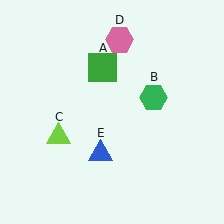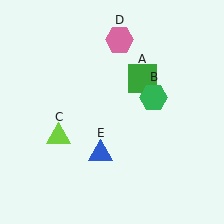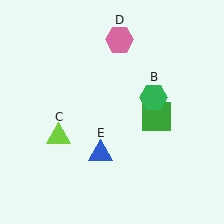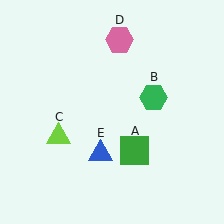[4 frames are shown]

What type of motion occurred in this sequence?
The green square (object A) rotated clockwise around the center of the scene.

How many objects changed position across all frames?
1 object changed position: green square (object A).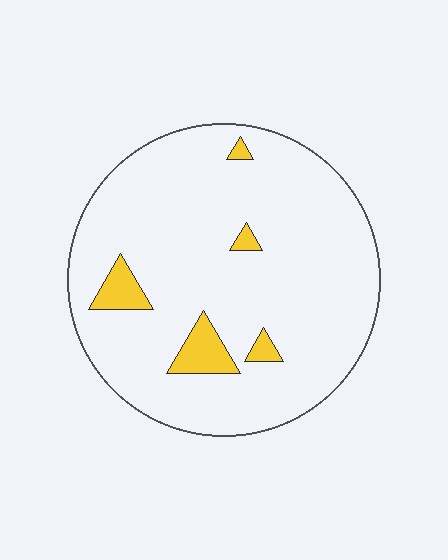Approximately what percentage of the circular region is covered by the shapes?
Approximately 10%.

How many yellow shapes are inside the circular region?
5.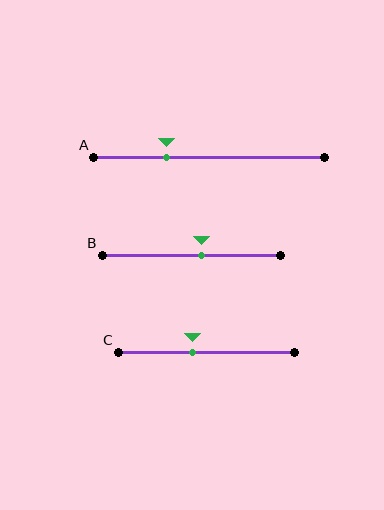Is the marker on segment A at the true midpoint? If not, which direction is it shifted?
No, the marker on segment A is shifted to the left by about 18% of the segment length.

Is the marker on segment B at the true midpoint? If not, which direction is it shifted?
No, the marker on segment B is shifted to the right by about 6% of the segment length.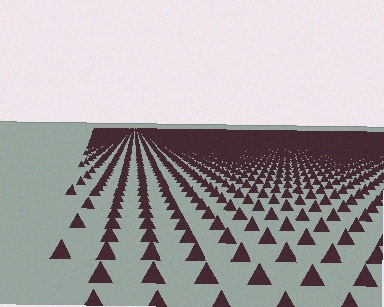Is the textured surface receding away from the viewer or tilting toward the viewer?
The surface is receding away from the viewer. Texture elements get smaller and denser toward the top.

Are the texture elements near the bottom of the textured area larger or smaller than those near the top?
Larger. Near the bottom, elements are closer to the viewer and appear at a bigger on-screen size.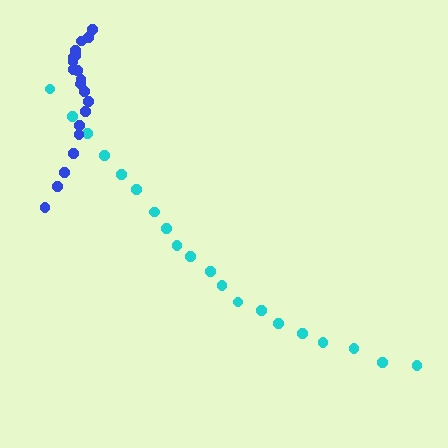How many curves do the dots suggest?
There are 2 distinct paths.